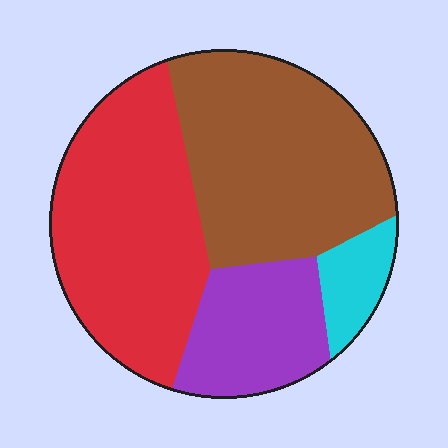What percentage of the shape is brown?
Brown takes up between a third and a half of the shape.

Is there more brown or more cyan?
Brown.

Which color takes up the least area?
Cyan, at roughly 5%.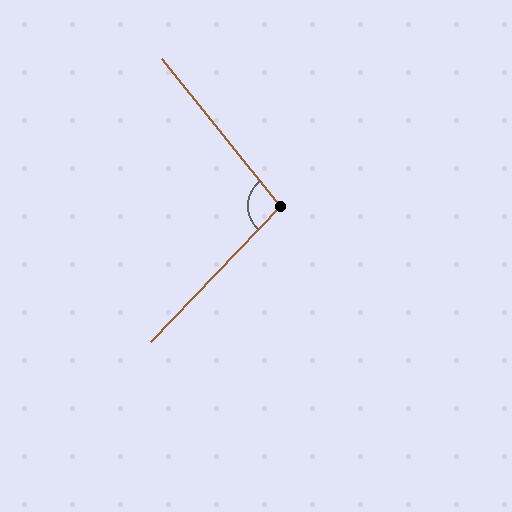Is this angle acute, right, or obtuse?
It is obtuse.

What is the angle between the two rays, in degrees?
Approximately 97 degrees.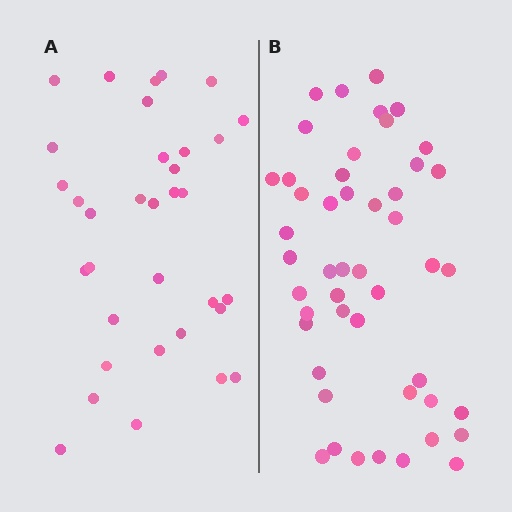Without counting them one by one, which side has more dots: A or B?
Region B (the right region) has more dots.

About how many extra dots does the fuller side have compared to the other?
Region B has approximately 15 more dots than region A.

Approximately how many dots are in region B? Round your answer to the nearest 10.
About 50 dots. (The exact count is 48, which rounds to 50.)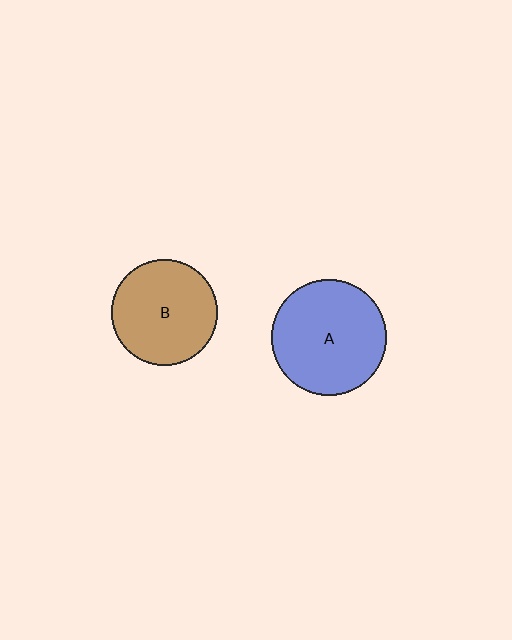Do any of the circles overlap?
No, none of the circles overlap.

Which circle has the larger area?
Circle A (blue).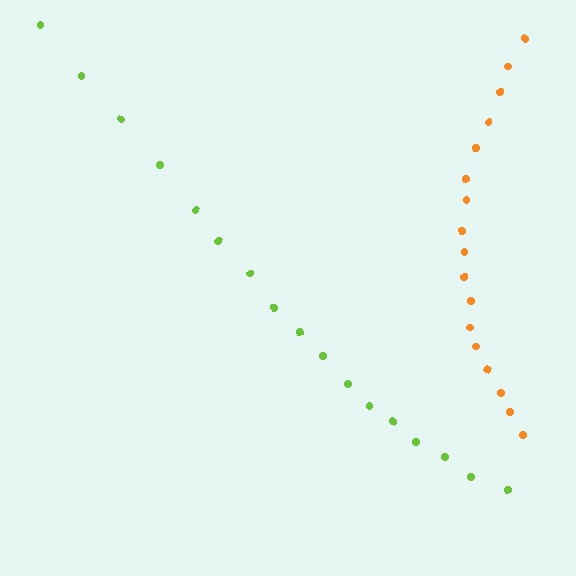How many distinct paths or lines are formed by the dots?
There are 2 distinct paths.